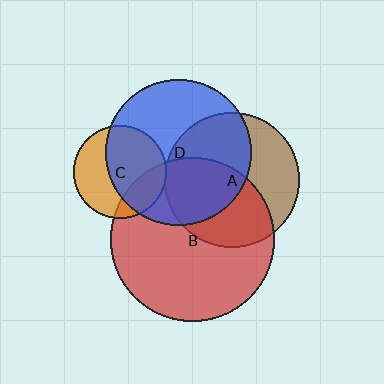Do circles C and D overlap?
Yes.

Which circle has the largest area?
Circle B (red).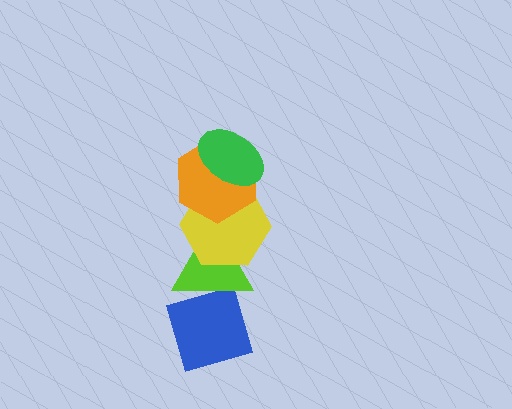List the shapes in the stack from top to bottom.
From top to bottom: the green ellipse, the orange hexagon, the yellow hexagon, the lime triangle, the blue diamond.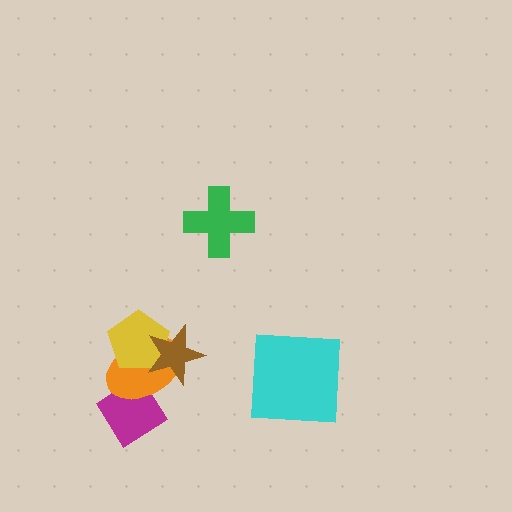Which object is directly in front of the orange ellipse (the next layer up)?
The yellow pentagon is directly in front of the orange ellipse.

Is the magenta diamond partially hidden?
Yes, it is partially covered by another shape.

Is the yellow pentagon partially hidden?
Yes, it is partially covered by another shape.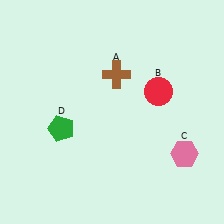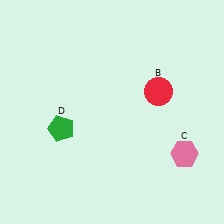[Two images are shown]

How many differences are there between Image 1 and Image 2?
There is 1 difference between the two images.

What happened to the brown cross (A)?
The brown cross (A) was removed in Image 2. It was in the top-right area of Image 1.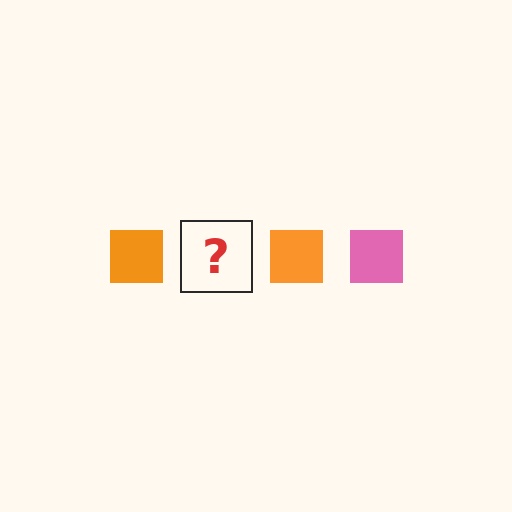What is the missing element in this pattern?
The missing element is a pink square.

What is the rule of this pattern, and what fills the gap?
The rule is that the pattern cycles through orange, pink squares. The gap should be filled with a pink square.